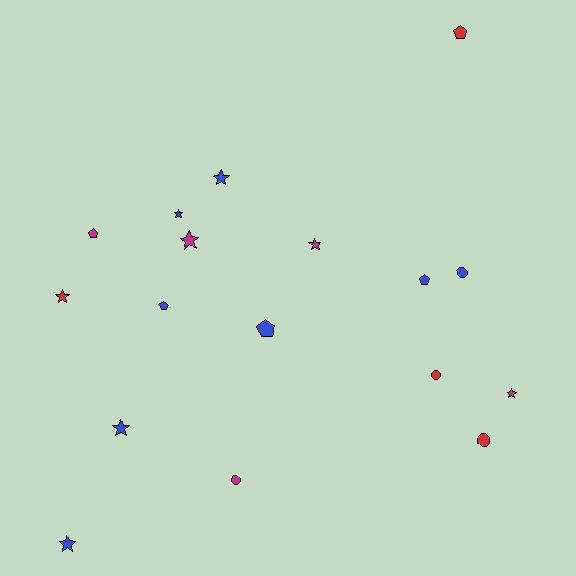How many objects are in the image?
There are 17 objects.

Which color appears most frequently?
Blue, with 8 objects.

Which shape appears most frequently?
Star, with 8 objects.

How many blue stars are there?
There are 4 blue stars.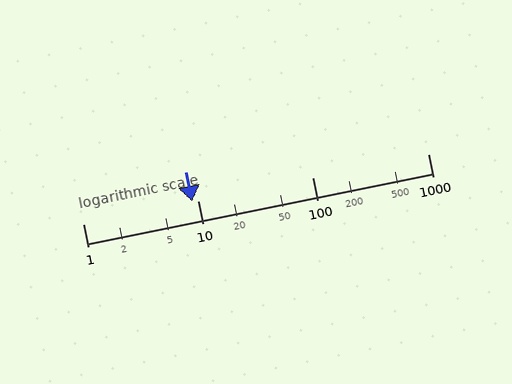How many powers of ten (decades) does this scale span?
The scale spans 3 decades, from 1 to 1000.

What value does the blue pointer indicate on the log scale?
The pointer indicates approximately 9.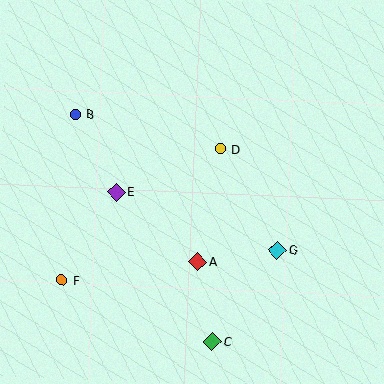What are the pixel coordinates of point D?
Point D is at (220, 149).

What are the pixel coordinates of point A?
Point A is at (198, 262).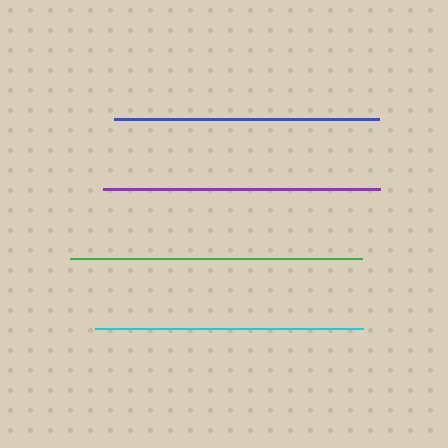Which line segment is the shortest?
The blue line is the shortest at approximately 265 pixels.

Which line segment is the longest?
The green line is the longest at approximately 292 pixels.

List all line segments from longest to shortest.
From longest to shortest: green, purple, cyan, blue.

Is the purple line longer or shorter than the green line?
The green line is longer than the purple line.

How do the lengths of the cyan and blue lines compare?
The cyan and blue lines are approximately the same length.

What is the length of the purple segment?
The purple segment is approximately 277 pixels long.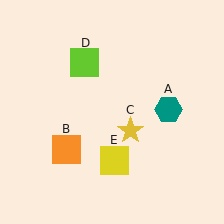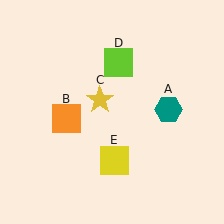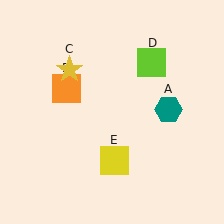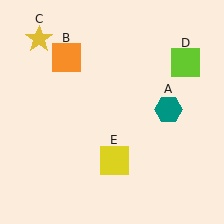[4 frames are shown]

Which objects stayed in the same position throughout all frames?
Teal hexagon (object A) and yellow square (object E) remained stationary.